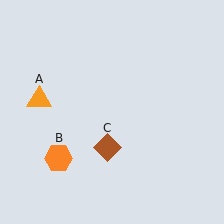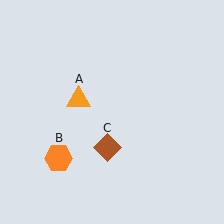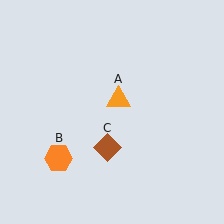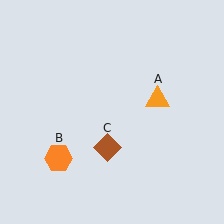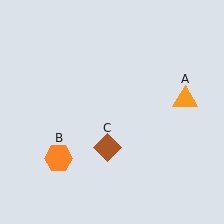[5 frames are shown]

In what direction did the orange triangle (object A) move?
The orange triangle (object A) moved right.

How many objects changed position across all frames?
1 object changed position: orange triangle (object A).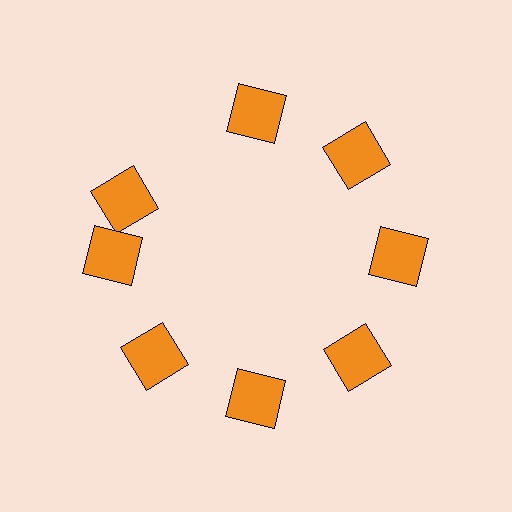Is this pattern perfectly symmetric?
No. The 8 orange squares are arranged in a ring, but one element near the 10 o'clock position is rotated out of alignment along the ring, breaking the 8-fold rotational symmetry.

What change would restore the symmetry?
The symmetry would be restored by rotating it back into even spacing with its neighbors so that all 8 squares sit at equal angles and equal distance from the center.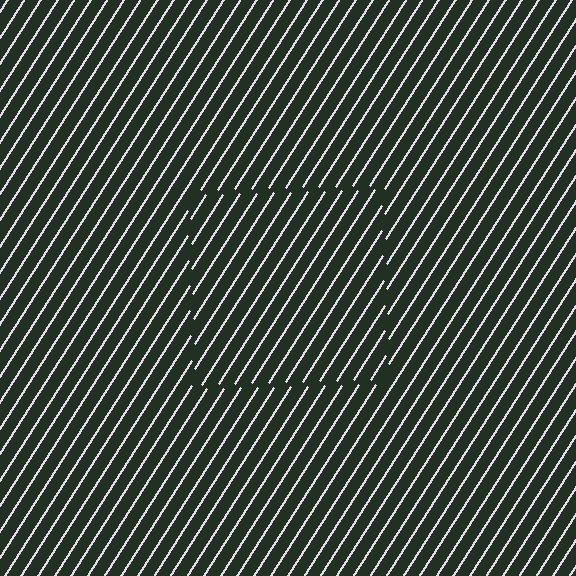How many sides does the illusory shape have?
4 sides — the line-ends trace a square.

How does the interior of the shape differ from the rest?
The interior of the shape contains the same grating, shifted by half a period — the contour is defined by the phase discontinuity where line-ends from the inner and outer gratings abut.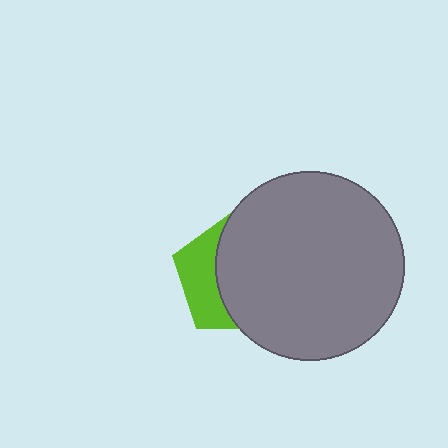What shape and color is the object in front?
The object in front is a gray circle.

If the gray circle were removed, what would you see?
You would see the complete lime pentagon.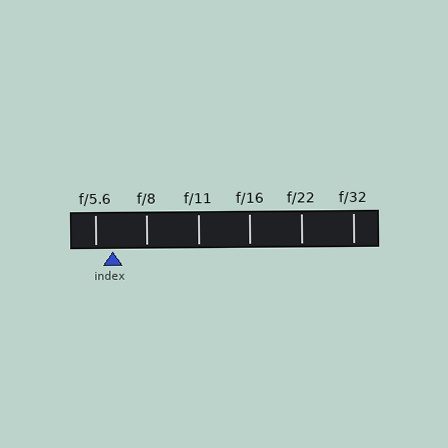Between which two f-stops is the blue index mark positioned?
The index mark is between f/5.6 and f/8.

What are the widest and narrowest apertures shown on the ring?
The widest aperture shown is f/5.6 and the narrowest is f/32.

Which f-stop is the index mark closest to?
The index mark is closest to f/5.6.